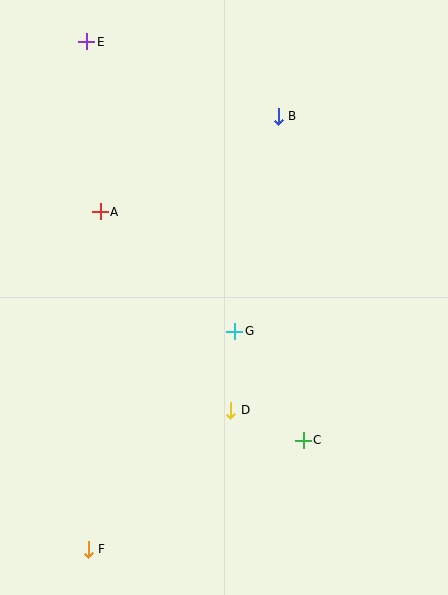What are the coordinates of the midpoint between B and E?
The midpoint between B and E is at (183, 79).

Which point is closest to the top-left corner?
Point E is closest to the top-left corner.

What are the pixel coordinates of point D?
Point D is at (231, 410).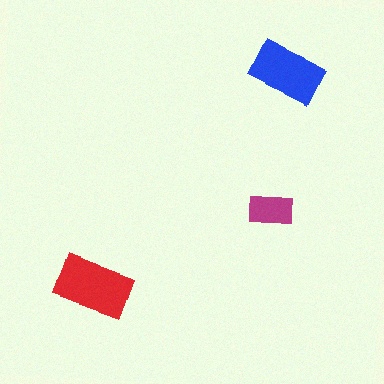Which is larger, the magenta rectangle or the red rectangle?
The red one.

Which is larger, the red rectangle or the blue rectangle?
The red one.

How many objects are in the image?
There are 3 objects in the image.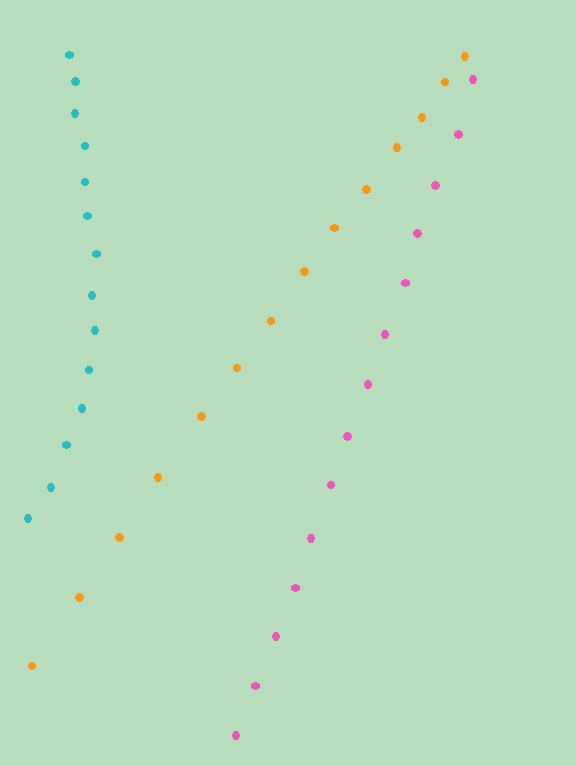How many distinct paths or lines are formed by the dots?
There are 3 distinct paths.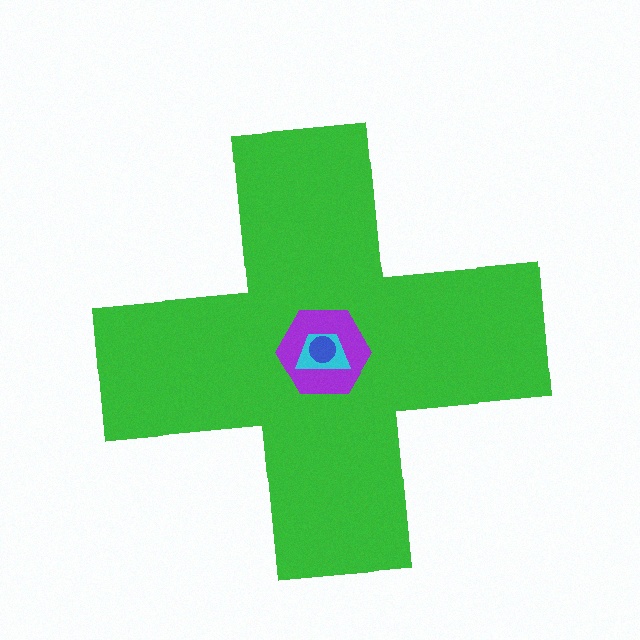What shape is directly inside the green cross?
The purple hexagon.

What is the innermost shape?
The blue circle.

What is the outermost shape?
The green cross.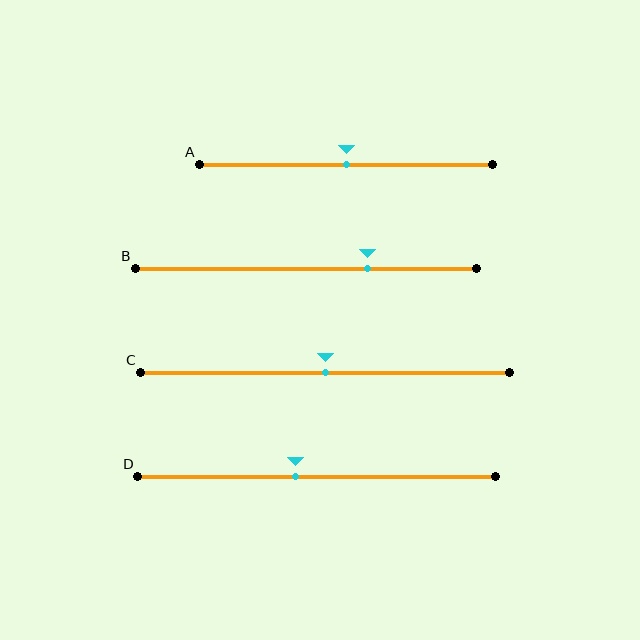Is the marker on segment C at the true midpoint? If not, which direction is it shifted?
Yes, the marker on segment C is at the true midpoint.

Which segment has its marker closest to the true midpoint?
Segment A has its marker closest to the true midpoint.